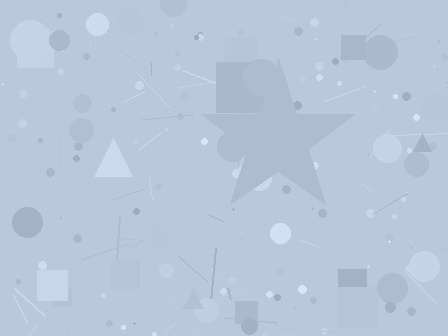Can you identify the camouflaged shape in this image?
The camouflaged shape is a star.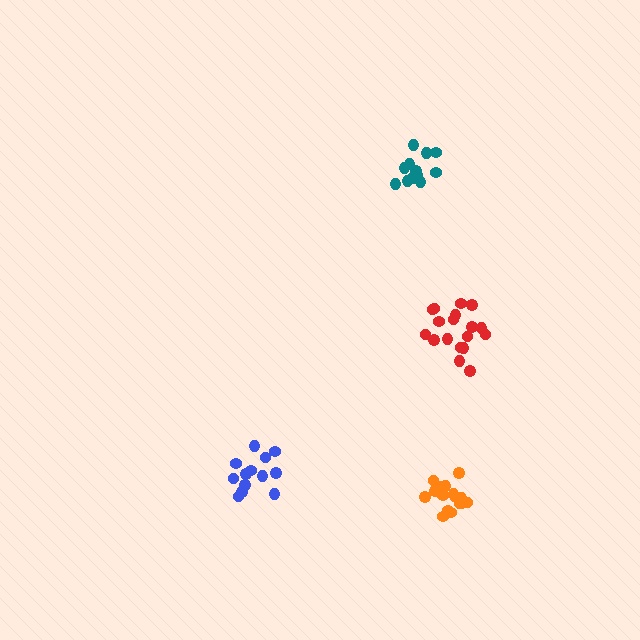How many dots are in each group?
Group 1: 13 dots, Group 2: 16 dots, Group 3: 18 dots, Group 4: 13 dots (60 total).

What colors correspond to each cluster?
The clusters are colored: teal, orange, red, blue.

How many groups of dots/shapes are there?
There are 4 groups.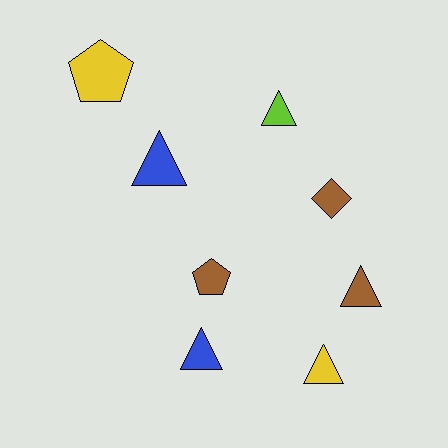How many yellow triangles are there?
There is 1 yellow triangle.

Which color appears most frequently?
Brown, with 3 objects.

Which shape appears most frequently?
Triangle, with 5 objects.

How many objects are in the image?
There are 8 objects.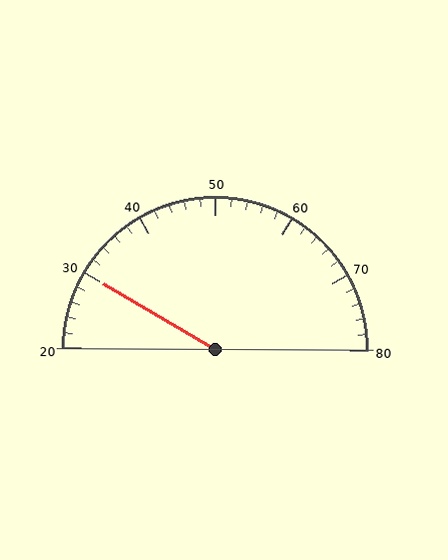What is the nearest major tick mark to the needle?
The nearest major tick mark is 30.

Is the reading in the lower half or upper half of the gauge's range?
The reading is in the lower half of the range (20 to 80).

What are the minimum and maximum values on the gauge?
The gauge ranges from 20 to 80.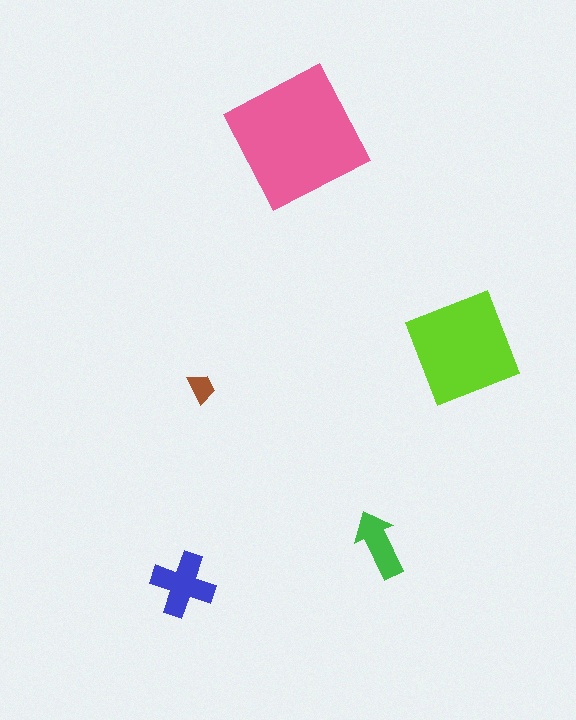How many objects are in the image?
There are 5 objects in the image.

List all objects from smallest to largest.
The brown trapezoid, the green arrow, the blue cross, the lime diamond, the pink square.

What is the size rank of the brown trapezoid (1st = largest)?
5th.